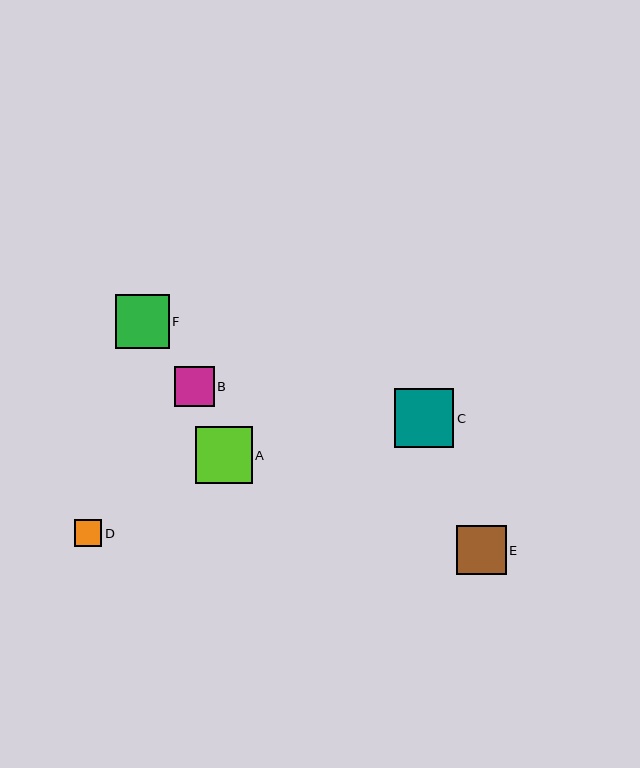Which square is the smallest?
Square D is the smallest with a size of approximately 27 pixels.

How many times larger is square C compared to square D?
Square C is approximately 2.2 times the size of square D.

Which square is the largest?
Square C is the largest with a size of approximately 59 pixels.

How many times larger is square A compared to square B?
Square A is approximately 1.4 times the size of square B.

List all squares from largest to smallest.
From largest to smallest: C, A, F, E, B, D.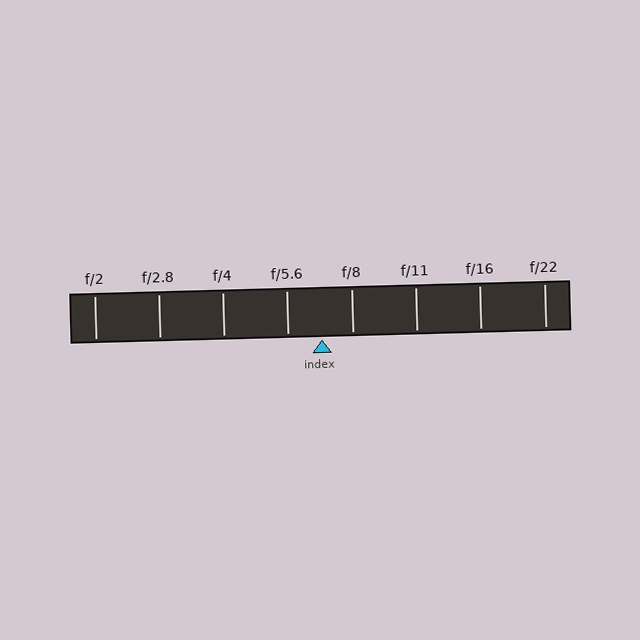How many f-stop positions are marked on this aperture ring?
There are 8 f-stop positions marked.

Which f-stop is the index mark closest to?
The index mark is closest to f/8.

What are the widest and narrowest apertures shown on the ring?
The widest aperture shown is f/2 and the narrowest is f/22.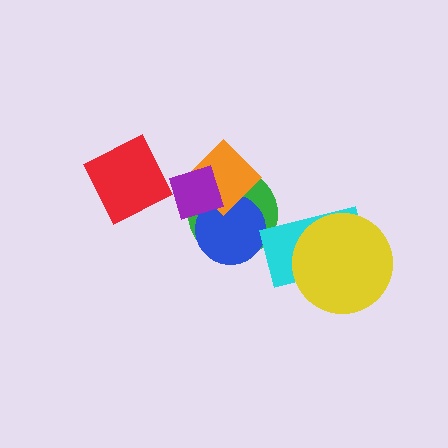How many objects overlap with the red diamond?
1 object overlaps with the red diamond.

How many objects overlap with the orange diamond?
3 objects overlap with the orange diamond.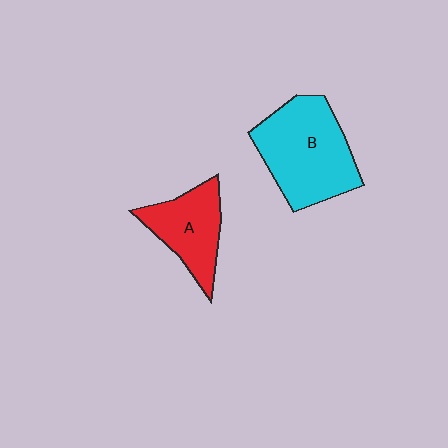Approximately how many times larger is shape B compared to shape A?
Approximately 1.5 times.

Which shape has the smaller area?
Shape A (red).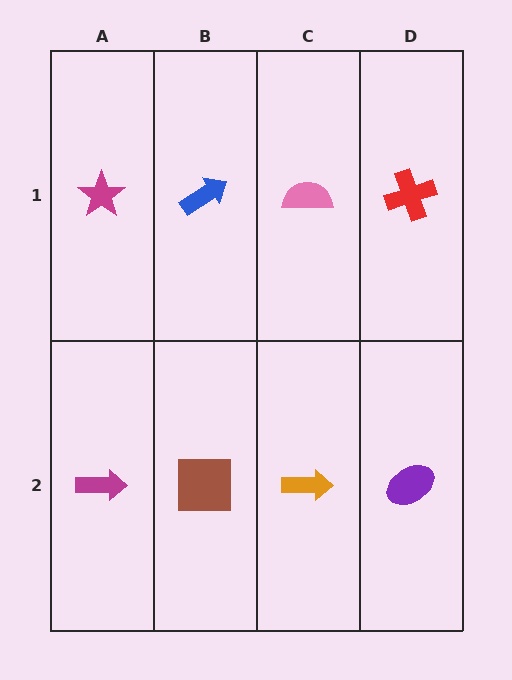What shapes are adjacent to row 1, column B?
A brown square (row 2, column B), a magenta star (row 1, column A), a pink semicircle (row 1, column C).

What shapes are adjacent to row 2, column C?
A pink semicircle (row 1, column C), a brown square (row 2, column B), a purple ellipse (row 2, column D).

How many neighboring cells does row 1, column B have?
3.